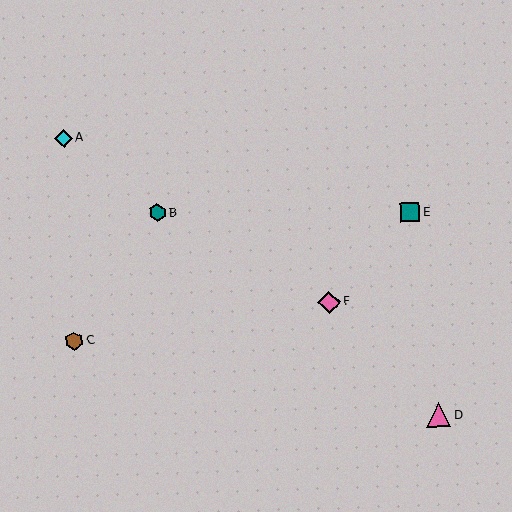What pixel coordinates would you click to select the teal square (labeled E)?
Click at (410, 212) to select the teal square E.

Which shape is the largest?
The pink triangle (labeled D) is the largest.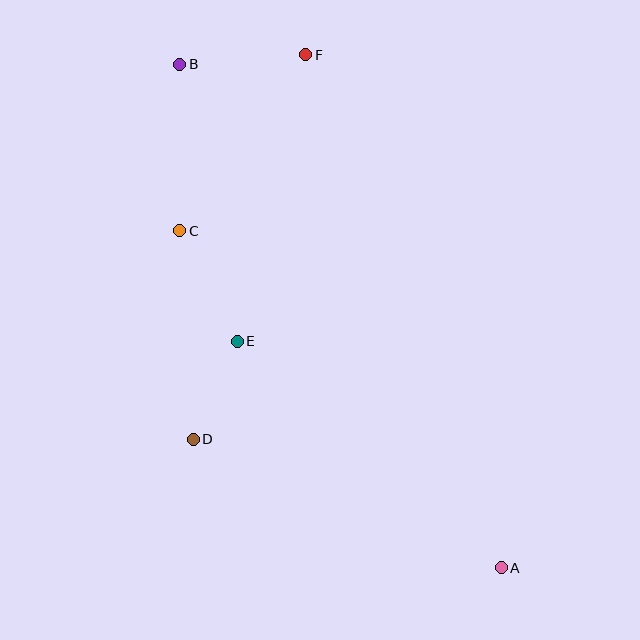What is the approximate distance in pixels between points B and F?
The distance between B and F is approximately 127 pixels.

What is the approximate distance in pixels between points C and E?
The distance between C and E is approximately 125 pixels.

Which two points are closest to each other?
Points D and E are closest to each other.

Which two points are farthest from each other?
Points A and B are farthest from each other.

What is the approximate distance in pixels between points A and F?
The distance between A and F is approximately 549 pixels.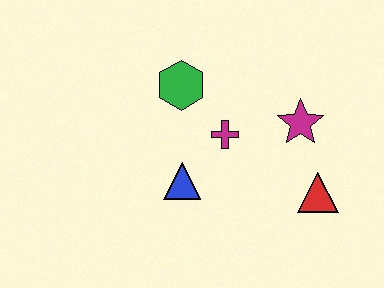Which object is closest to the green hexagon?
The magenta cross is closest to the green hexagon.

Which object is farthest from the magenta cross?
The red triangle is farthest from the magenta cross.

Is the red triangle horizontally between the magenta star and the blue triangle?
No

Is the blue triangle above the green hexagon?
No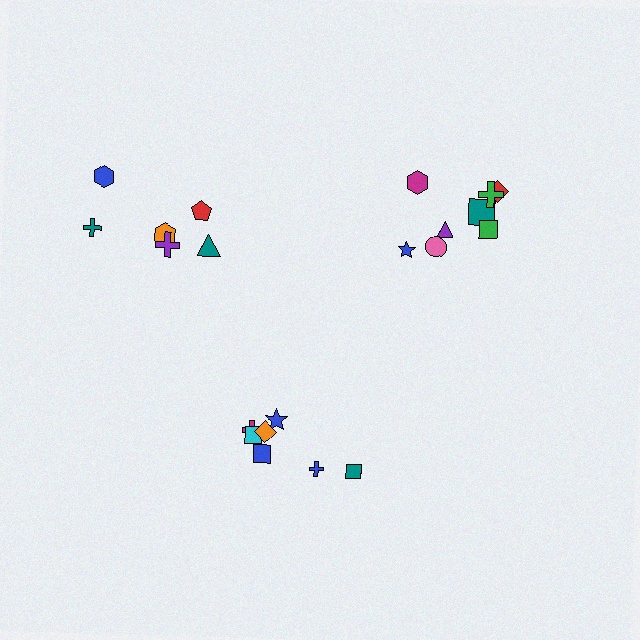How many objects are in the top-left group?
There are 6 objects.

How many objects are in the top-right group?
There are 8 objects.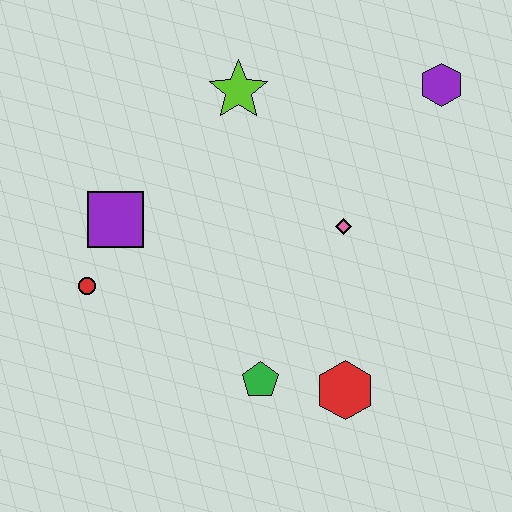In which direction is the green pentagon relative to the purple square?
The green pentagon is below the purple square.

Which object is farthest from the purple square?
The purple hexagon is farthest from the purple square.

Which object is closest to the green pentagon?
The red hexagon is closest to the green pentagon.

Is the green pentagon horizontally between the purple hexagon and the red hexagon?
No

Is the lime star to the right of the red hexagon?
No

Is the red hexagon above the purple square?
No